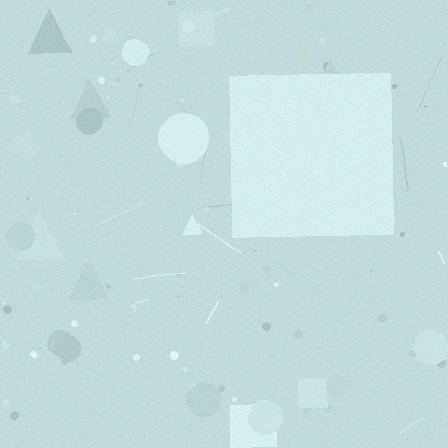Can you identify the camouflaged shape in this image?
The camouflaged shape is a square.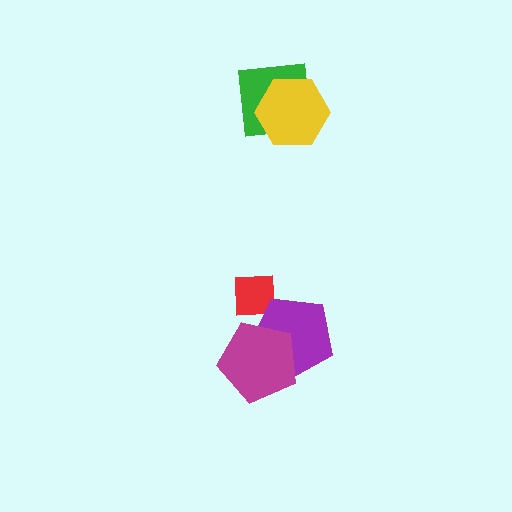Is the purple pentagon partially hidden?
Yes, it is partially covered by another shape.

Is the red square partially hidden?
Yes, it is partially covered by another shape.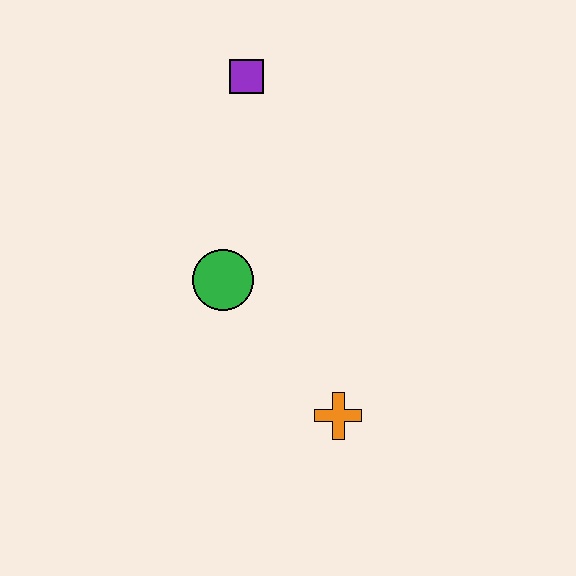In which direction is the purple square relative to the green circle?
The purple square is above the green circle.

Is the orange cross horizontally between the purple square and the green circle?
No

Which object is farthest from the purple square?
The orange cross is farthest from the purple square.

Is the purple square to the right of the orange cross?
No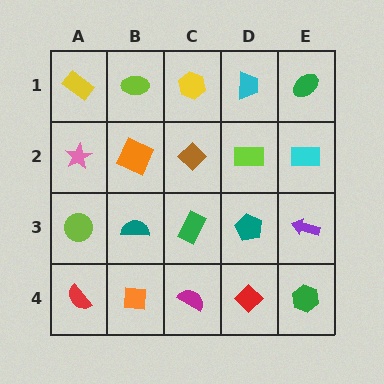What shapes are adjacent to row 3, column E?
A cyan rectangle (row 2, column E), a green hexagon (row 4, column E), a teal pentagon (row 3, column D).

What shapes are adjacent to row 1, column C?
A brown diamond (row 2, column C), a lime ellipse (row 1, column B), a cyan trapezoid (row 1, column D).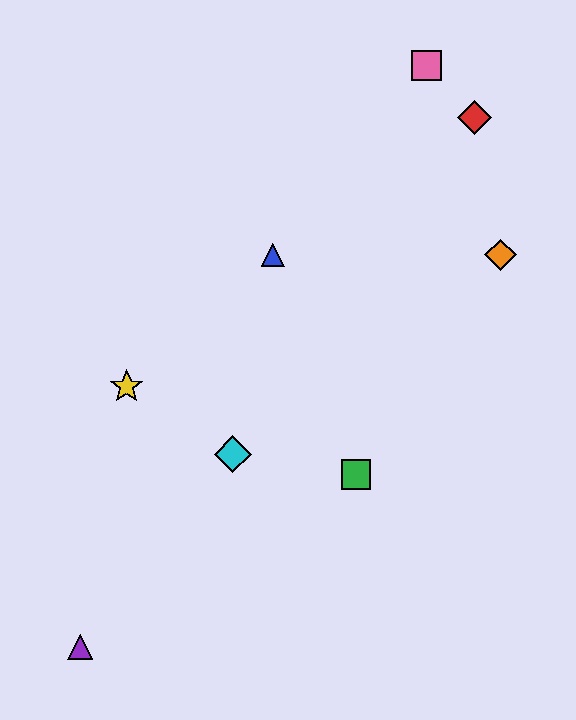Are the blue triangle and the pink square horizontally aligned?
No, the blue triangle is at y≈255 and the pink square is at y≈66.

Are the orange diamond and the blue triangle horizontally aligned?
Yes, both are at y≈255.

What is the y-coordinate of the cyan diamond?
The cyan diamond is at y≈454.